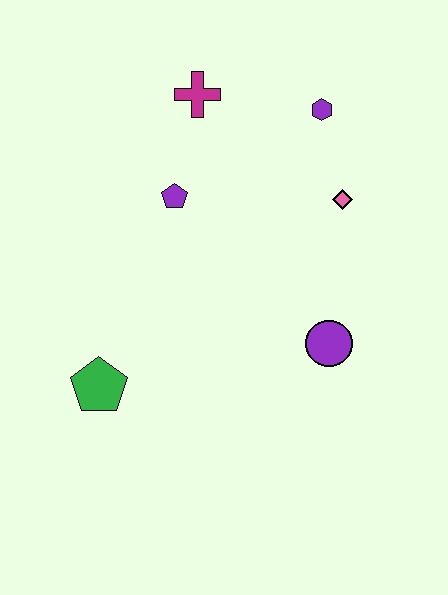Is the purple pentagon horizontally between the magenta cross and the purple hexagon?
No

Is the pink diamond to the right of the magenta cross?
Yes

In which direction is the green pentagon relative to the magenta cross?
The green pentagon is below the magenta cross.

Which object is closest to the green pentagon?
The purple pentagon is closest to the green pentagon.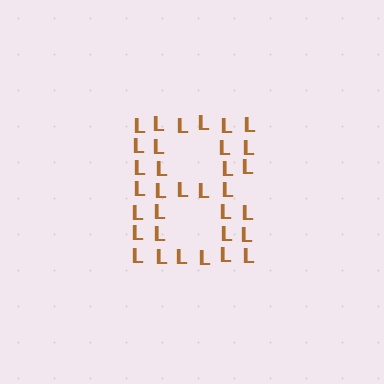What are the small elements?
The small elements are letter L's.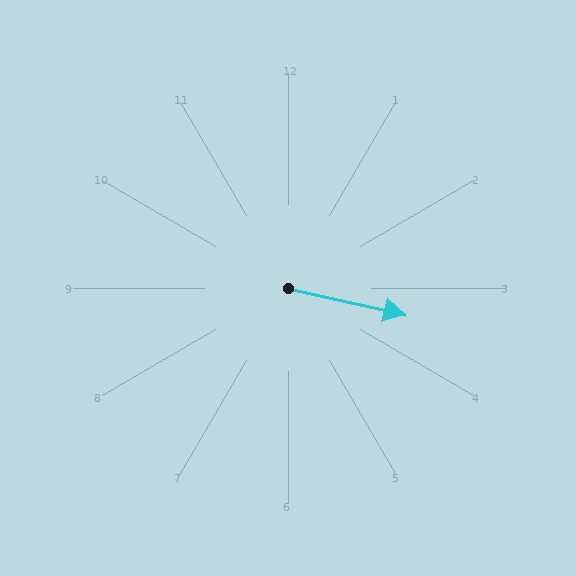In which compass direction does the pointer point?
East.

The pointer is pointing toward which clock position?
Roughly 3 o'clock.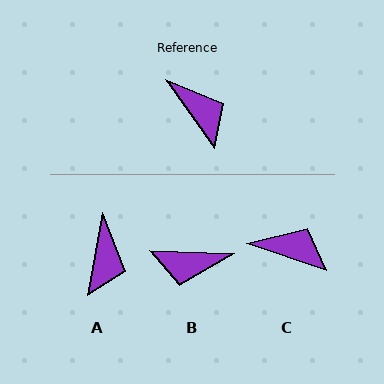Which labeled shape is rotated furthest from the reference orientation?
B, about 128 degrees away.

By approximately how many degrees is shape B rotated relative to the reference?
Approximately 128 degrees clockwise.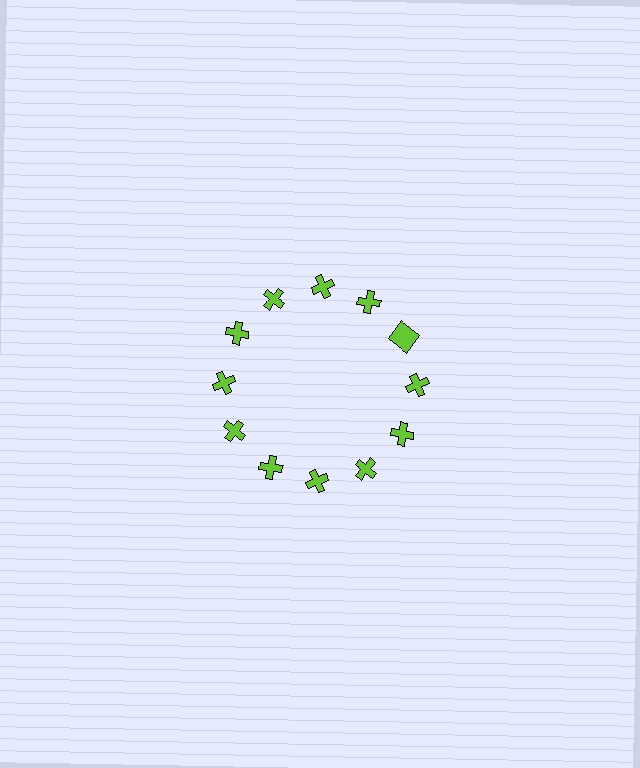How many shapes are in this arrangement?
There are 12 shapes arranged in a ring pattern.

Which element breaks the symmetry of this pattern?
The lime square at roughly the 2 o'clock position breaks the symmetry. All other shapes are lime crosses.